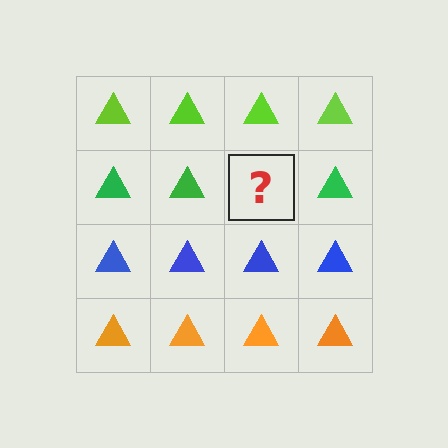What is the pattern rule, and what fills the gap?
The rule is that each row has a consistent color. The gap should be filled with a green triangle.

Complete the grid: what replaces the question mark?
The question mark should be replaced with a green triangle.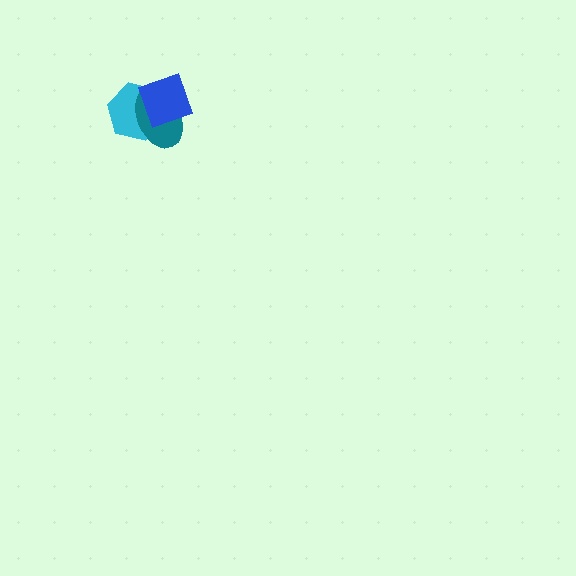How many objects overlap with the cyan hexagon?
2 objects overlap with the cyan hexagon.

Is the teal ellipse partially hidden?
Yes, it is partially covered by another shape.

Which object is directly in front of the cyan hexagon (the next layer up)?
The teal ellipse is directly in front of the cyan hexagon.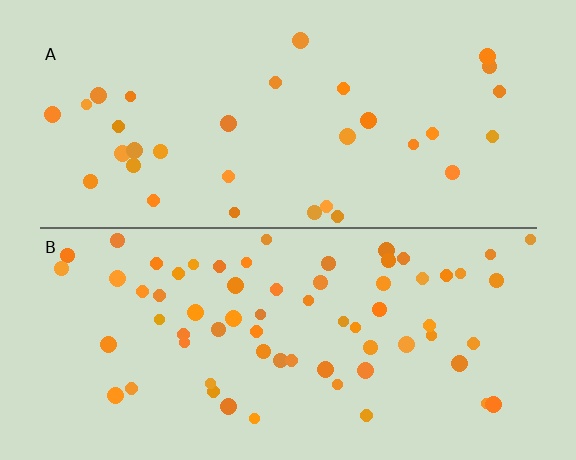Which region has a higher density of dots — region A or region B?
B (the bottom).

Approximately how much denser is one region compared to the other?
Approximately 2.0× — region B over region A.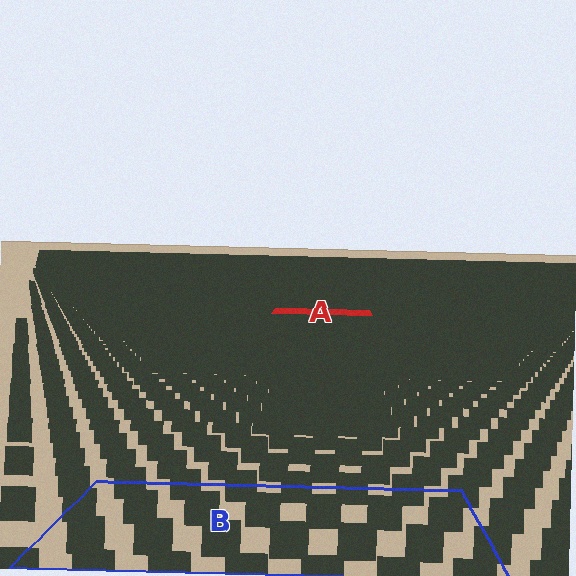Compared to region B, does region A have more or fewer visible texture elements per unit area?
Region A has more texture elements per unit area — they are packed more densely because it is farther away.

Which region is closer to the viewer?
Region B is closer. The texture elements there are larger and more spread out.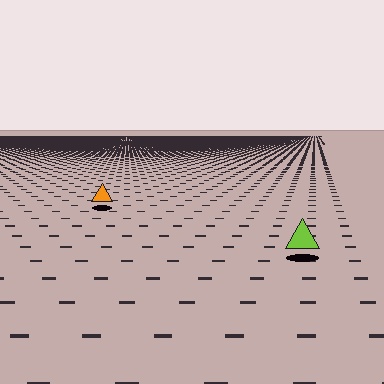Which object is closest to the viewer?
The lime triangle is closest. The texture marks near it are larger and more spread out.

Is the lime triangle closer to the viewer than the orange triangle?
Yes. The lime triangle is closer — you can tell from the texture gradient: the ground texture is coarser near it.